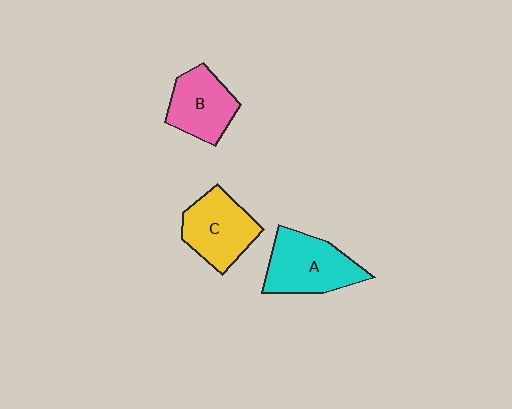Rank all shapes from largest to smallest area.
From largest to smallest: A (cyan), C (yellow), B (pink).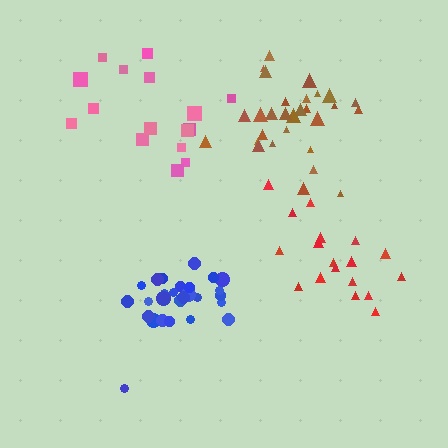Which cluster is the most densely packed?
Blue.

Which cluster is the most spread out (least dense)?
Pink.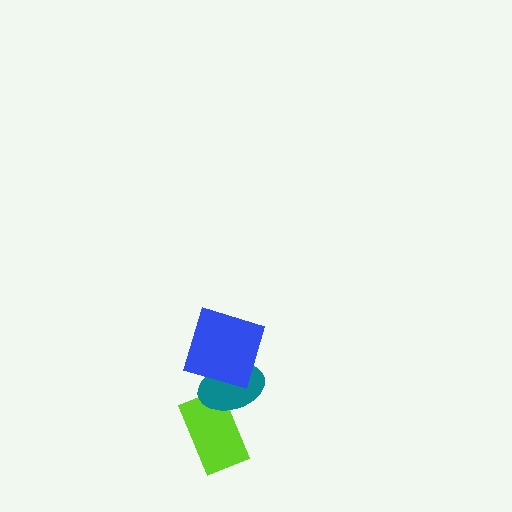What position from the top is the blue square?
The blue square is 1st from the top.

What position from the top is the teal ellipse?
The teal ellipse is 2nd from the top.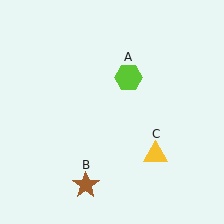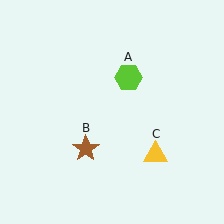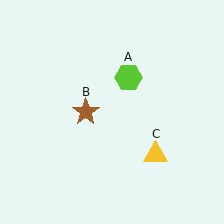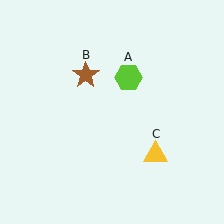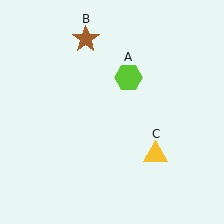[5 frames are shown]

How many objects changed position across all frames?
1 object changed position: brown star (object B).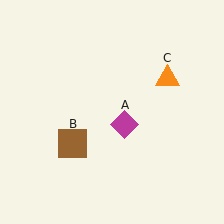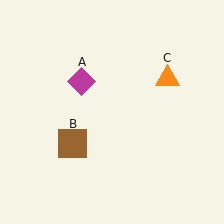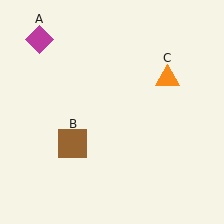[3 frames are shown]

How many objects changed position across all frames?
1 object changed position: magenta diamond (object A).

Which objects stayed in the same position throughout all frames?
Brown square (object B) and orange triangle (object C) remained stationary.